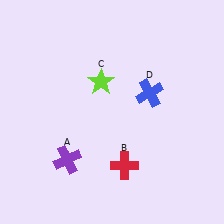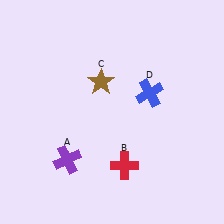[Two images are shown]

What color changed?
The star (C) changed from lime in Image 1 to brown in Image 2.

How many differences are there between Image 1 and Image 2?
There is 1 difference between the two images.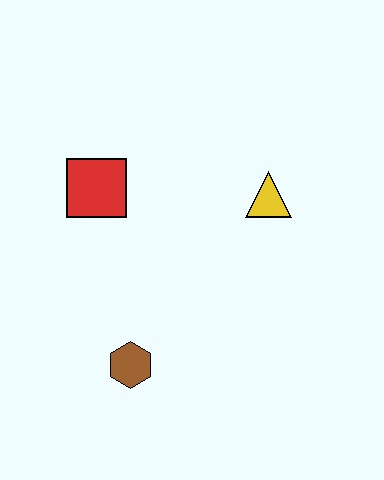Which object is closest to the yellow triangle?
The red square is closest to the yellow triangle.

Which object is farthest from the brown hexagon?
The yellow triangle is farthest from the brown hexagon.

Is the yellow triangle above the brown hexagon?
Yes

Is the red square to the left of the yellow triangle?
Yes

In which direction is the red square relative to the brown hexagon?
The red square is above the brown hexagon.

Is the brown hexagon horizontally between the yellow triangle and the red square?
Yes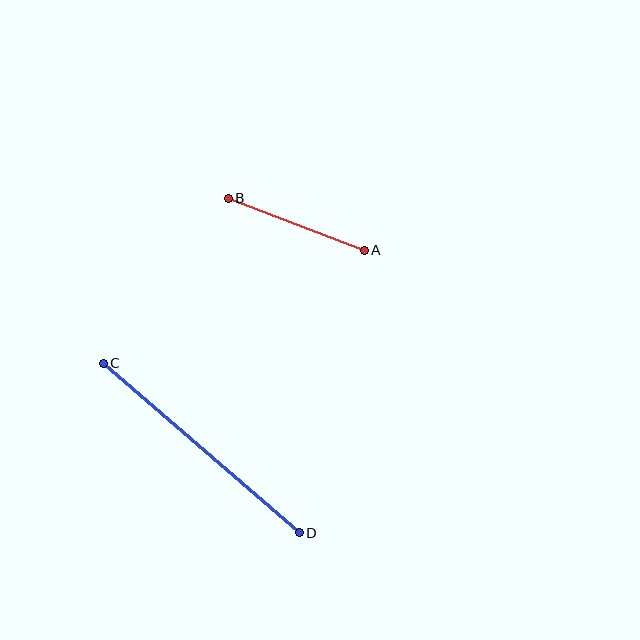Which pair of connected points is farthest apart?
Points C and D are farthest apart.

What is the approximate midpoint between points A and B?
The midpoint is at approximately (296, 224) pixels.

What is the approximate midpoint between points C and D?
The midpoint is at approximately (201, 448) pixels.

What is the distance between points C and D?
The distance is approximately 259 pixels.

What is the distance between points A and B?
The distance is approximately 146 pixels.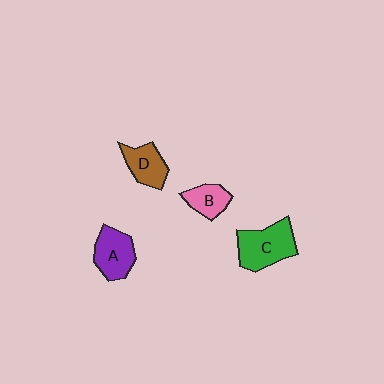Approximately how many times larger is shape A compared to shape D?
Approximately 1.2 times.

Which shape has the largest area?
Shape C (green).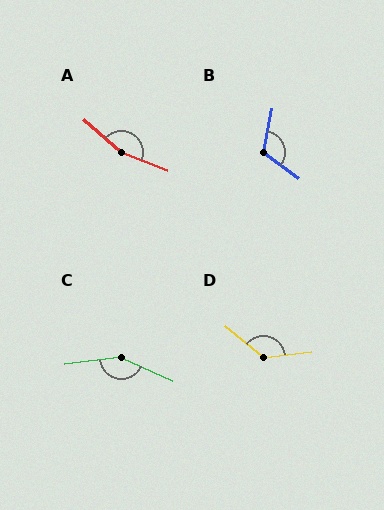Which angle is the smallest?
B, at approximately 115 degrees.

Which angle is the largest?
A, at approximately 161 degrees.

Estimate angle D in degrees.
Approximately 133 degrees.